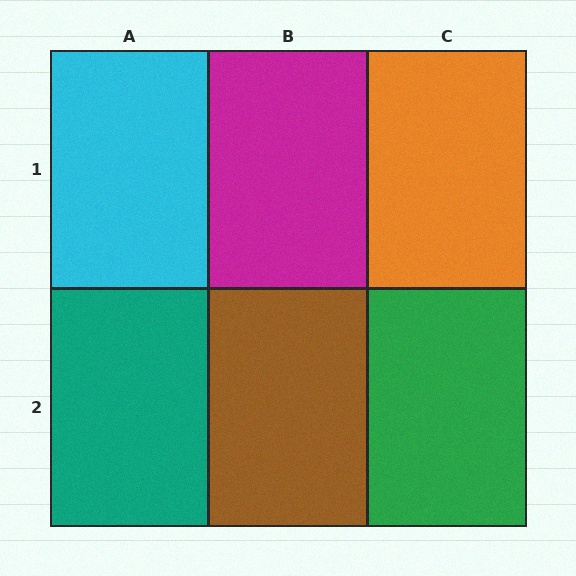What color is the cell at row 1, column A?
Cyan.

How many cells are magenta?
1 cell is magenta.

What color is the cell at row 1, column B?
Magenta.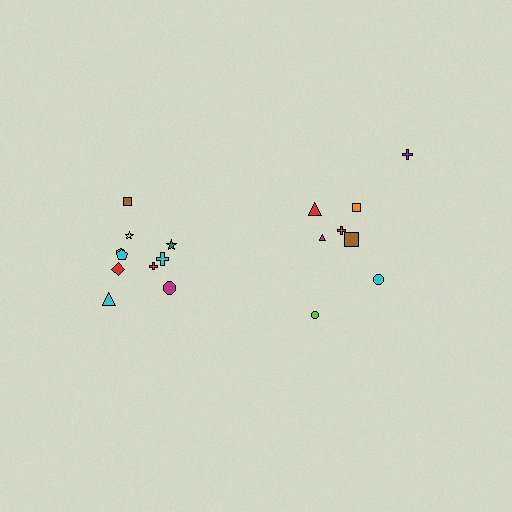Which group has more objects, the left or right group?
The left group.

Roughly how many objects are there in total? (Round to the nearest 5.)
Roughly 20 objects in total.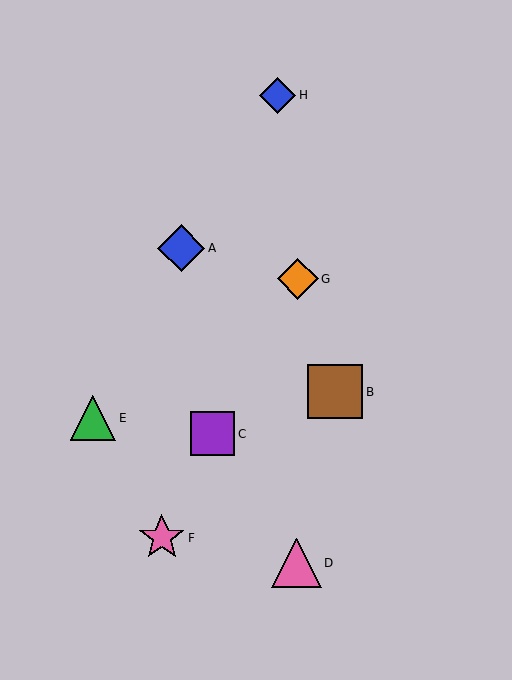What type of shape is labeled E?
Shape E is a green triangle.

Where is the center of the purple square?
The center of the purple square is at (213, 434).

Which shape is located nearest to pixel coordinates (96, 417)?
The green triangle (labeled E) at (93, 418) is nearest to that location.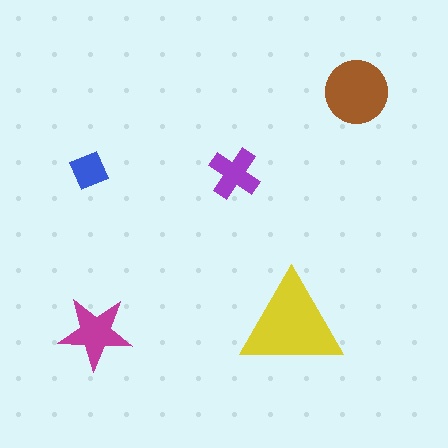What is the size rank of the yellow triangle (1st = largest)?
1st.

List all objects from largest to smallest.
The yellow triangle, the brown circle, the magenta star, the purple cross, the blue square.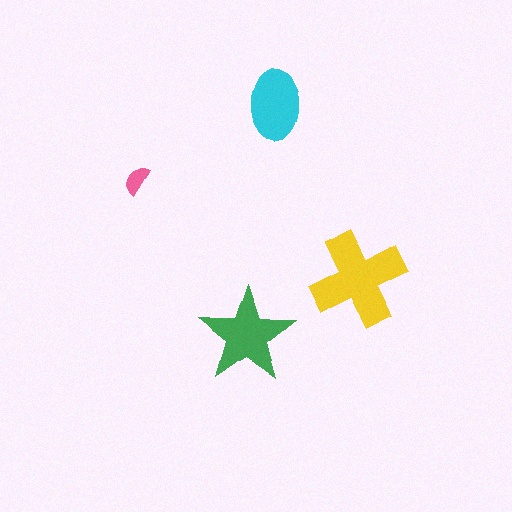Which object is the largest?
The yellow cross.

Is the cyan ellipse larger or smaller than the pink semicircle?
Larger.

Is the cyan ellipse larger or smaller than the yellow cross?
Smaller.